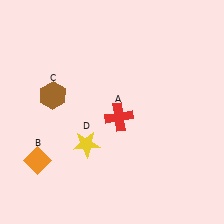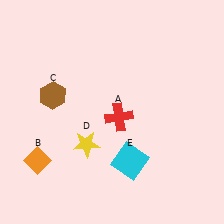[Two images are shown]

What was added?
A cyan square (E) was added in Image 2.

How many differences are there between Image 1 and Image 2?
There is 1 difference between the two images.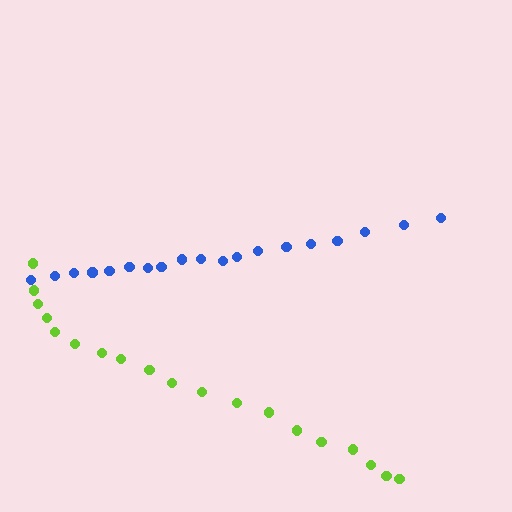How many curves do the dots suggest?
There are 2 distinct paths.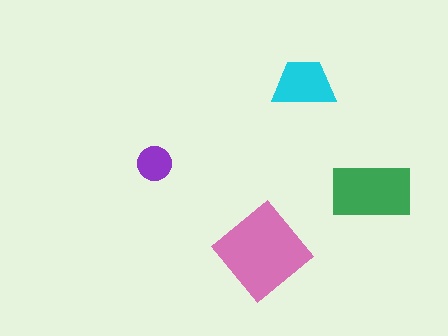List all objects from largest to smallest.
The pink diamond, the green rectangle, the cyan trapezoid, the purple circle.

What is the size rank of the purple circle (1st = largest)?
4th.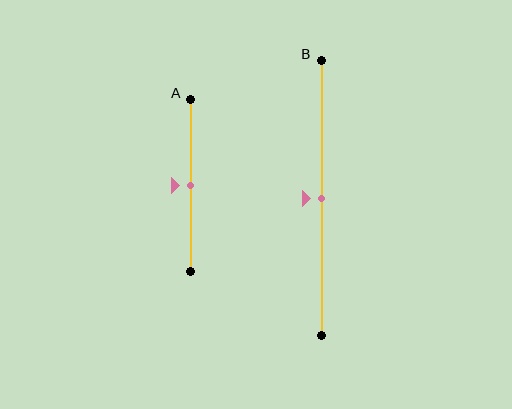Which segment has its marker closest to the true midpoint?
Segment A has its marker closest to the true midpoint.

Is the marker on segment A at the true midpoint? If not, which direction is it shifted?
Yes, the marker on segment A is at the true midpoint.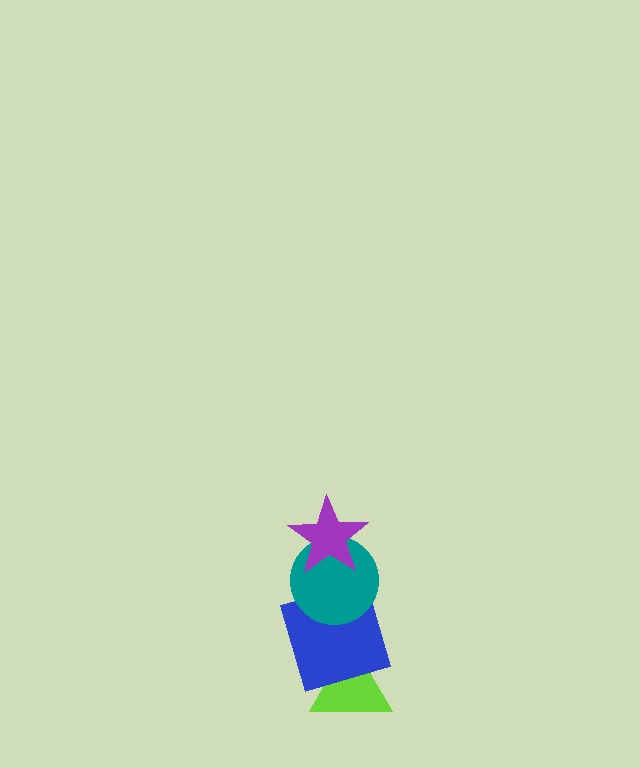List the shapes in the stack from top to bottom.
From top to bottom: the purple star, the teal circle, the blue square, the lime triangle.